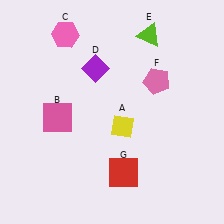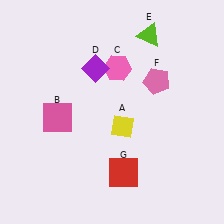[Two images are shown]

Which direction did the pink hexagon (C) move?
The pink hexagon (C) moved right.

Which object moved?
The pink hexagon (C) moved right.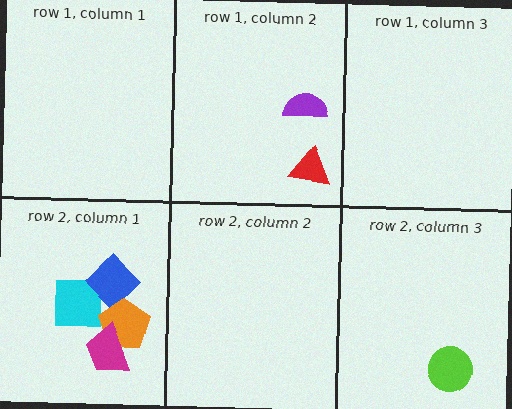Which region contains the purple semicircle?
The row 1, column 2 region.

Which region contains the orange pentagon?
The row 2, column 1 region.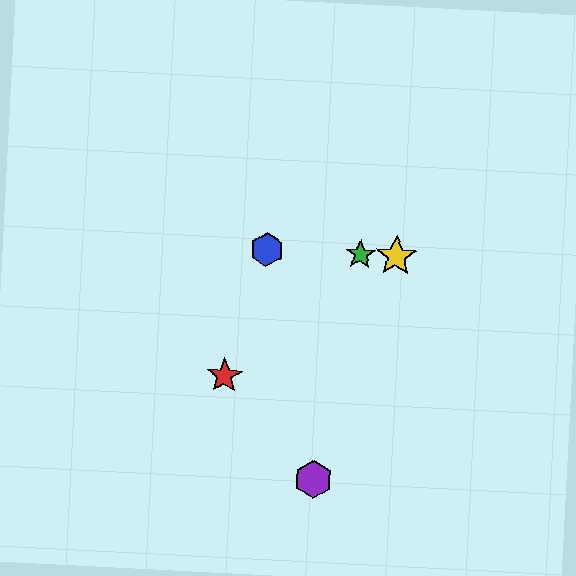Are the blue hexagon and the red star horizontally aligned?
No, the blue hexagon is at y≈250 and the red star is at y≈376.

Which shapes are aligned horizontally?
The blue hexagon, the green star, the yellow star are aligned horizontally.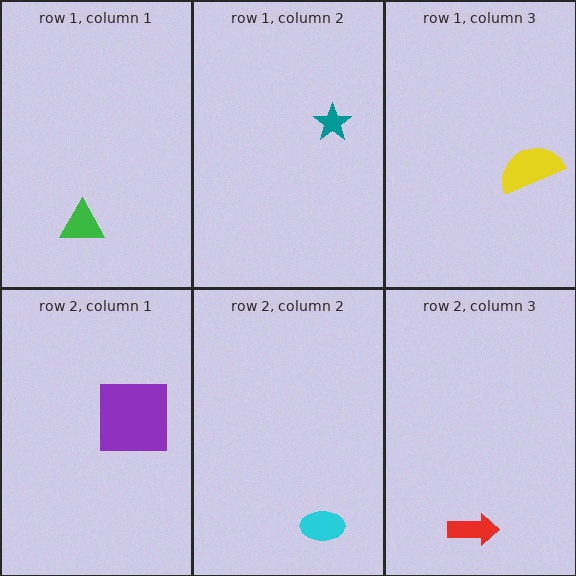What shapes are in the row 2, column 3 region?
The red arrow.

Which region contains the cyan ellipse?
The row 2, column 2 region.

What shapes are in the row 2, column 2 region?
The cyan ellipse.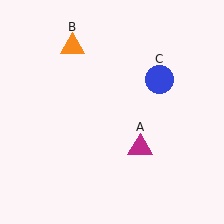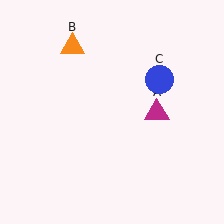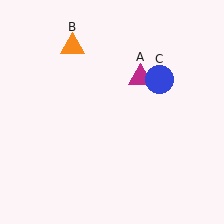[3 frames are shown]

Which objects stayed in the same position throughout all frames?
Orange triangle (object B) and blue circle (object C) remained stationary.